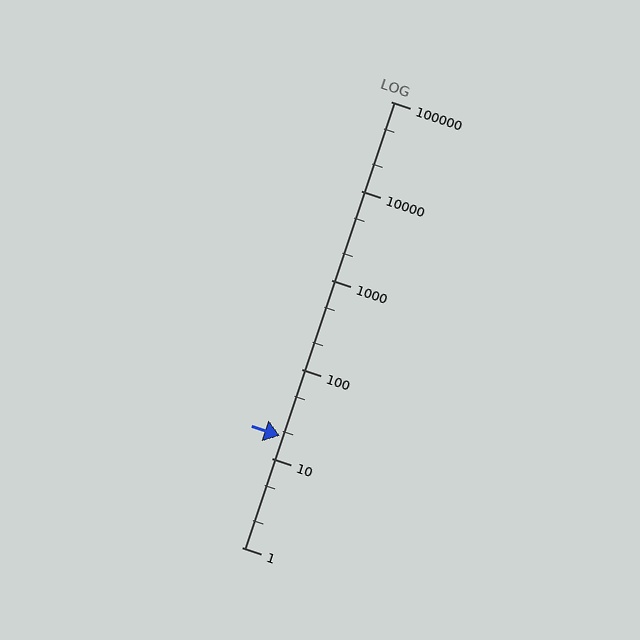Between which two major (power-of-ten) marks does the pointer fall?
The pointer is between 10 and 100.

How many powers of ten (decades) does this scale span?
The scale spans 5 decades, from 1 to 100000.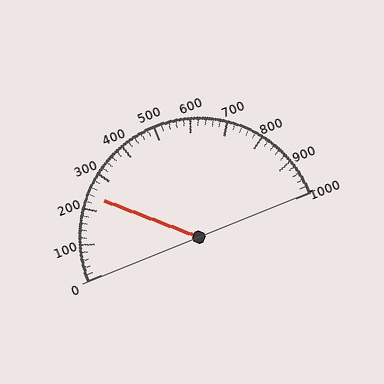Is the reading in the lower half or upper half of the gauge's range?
The reading is in the lower half of the range (0 to 1000).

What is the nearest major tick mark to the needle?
The nearest major tick mark is 200.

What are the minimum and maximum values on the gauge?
The gauge ranges from 0 to 1000.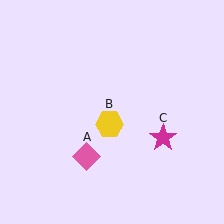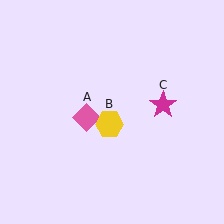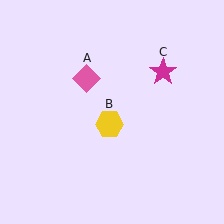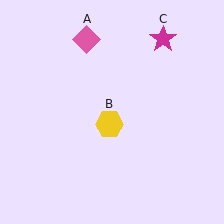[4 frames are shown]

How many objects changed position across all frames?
2 objects changed position: pink diamond (object A), magenta star (object C).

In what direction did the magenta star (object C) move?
The magenta star (object C) moved up.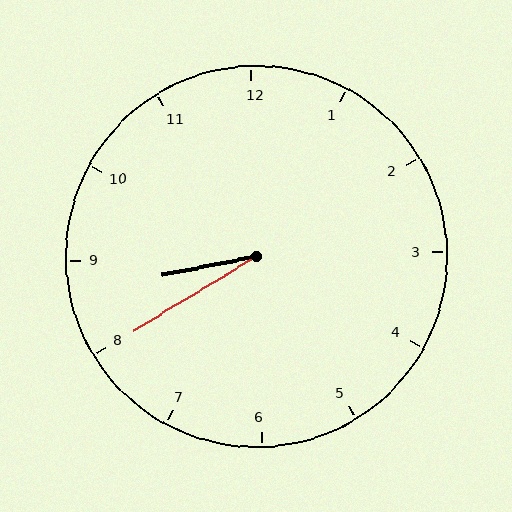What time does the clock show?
8:40.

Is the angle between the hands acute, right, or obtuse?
It is acute.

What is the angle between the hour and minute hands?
Approximately 20 degrees.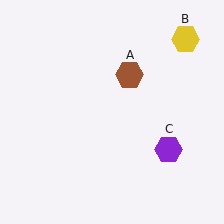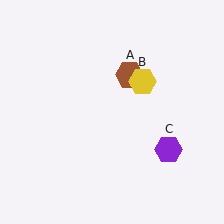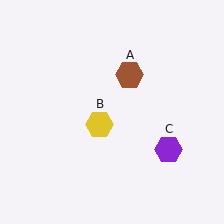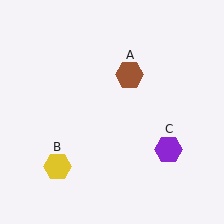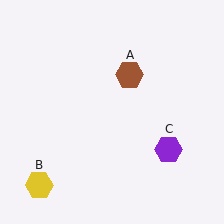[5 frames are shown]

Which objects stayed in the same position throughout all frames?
Brown hexagon (object A) and purple hexagon (object C) remained stationary.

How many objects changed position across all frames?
1 object changed position: yellow hexagon (object B).